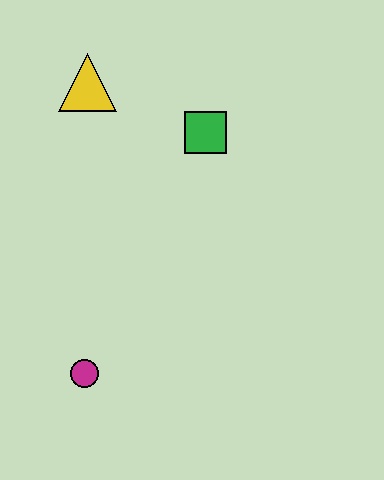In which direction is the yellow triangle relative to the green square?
The yellow triangle is to the left of the green square.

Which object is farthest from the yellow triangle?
The magenta circle is farthest from the yellow triangle.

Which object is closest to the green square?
The yellow triangle is closest to the green square.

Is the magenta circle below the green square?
Yes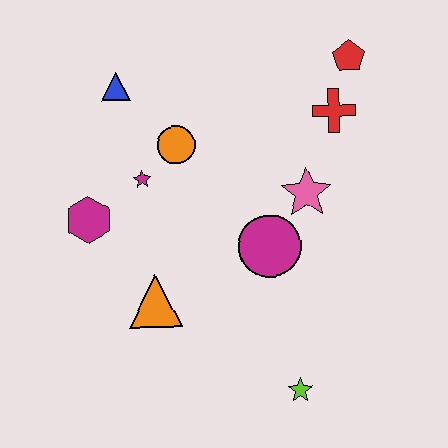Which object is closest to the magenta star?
The orange circle is closest to the magenta star.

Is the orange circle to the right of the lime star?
No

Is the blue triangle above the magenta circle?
Yes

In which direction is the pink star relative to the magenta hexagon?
The pink star is to the right of the magenta hexagon.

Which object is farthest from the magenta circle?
The blue triangle is farthest from the magenta circle.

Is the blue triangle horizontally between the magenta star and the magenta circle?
No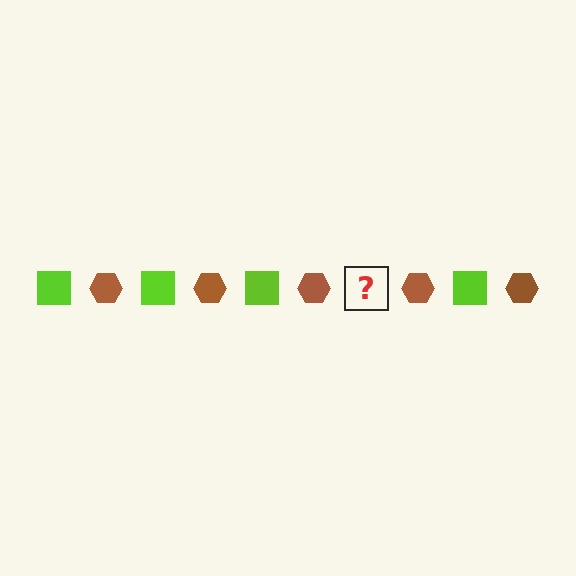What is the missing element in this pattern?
The missing element is a lime square.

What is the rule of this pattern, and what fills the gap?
The rule is that the pattern alternates between lime square and brown hexagon. The gap should be filled with a lime square.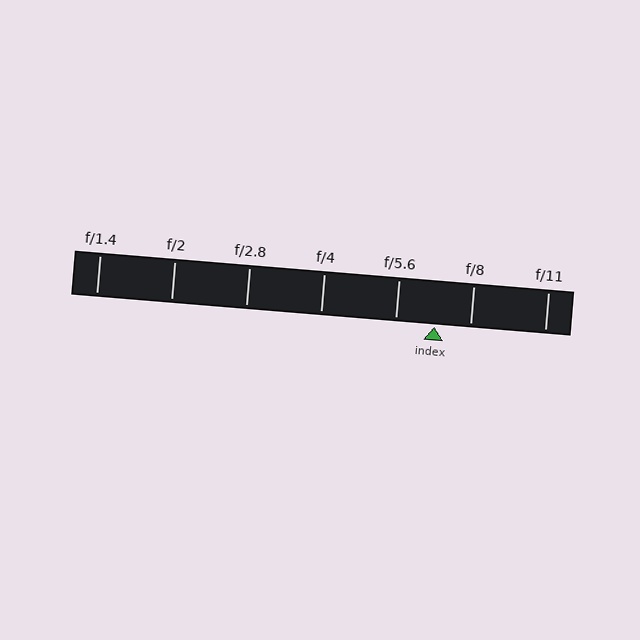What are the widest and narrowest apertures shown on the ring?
The widest aperture shown is f/1.4 and the narrowest is f/11.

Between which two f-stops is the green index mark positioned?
The index mark is between f/5.6 and f/8.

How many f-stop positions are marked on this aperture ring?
There are 7 f-stop positions marked.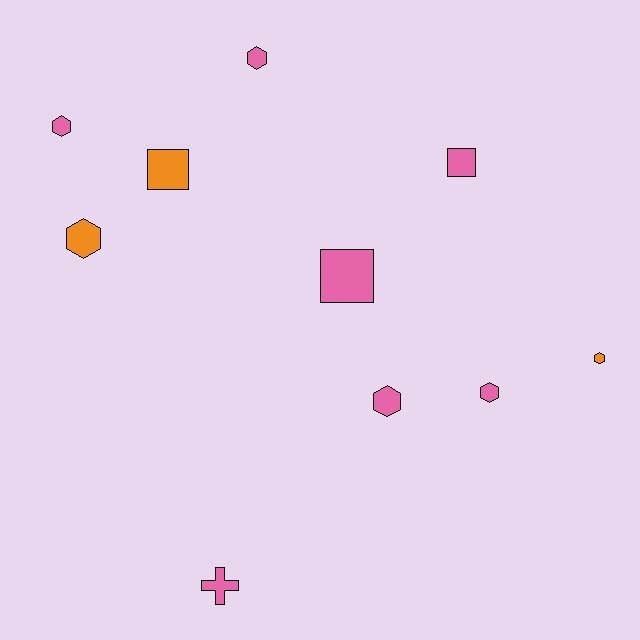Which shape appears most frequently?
Hexagon, with 6 objects.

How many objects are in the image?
There are 10 objects.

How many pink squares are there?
There are 2 pink squares.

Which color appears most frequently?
Pink, with 7 objects.